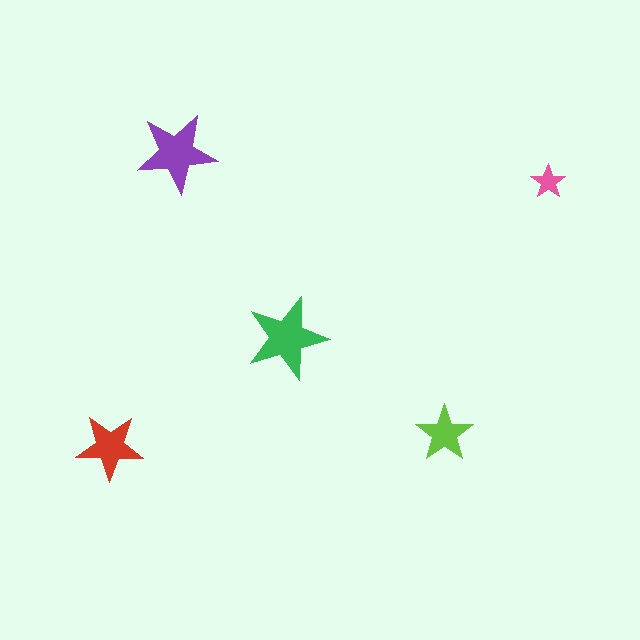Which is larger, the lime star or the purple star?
The purple one.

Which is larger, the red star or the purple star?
The purple one.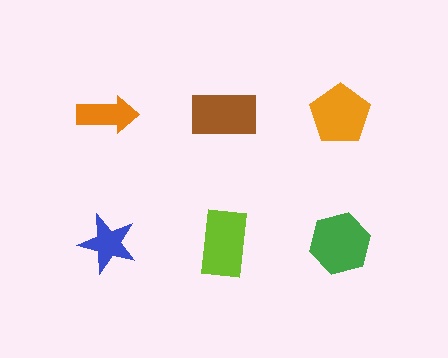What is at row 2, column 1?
A blue star.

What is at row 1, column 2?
A brown rectangle.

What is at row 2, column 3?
A green hexagon.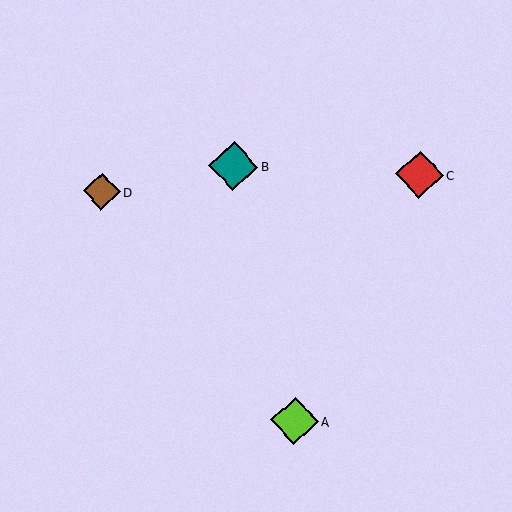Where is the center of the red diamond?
The center of the red diamond is at (419, 175).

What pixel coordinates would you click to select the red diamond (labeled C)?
Click at (419, 175) to select the red diamond C.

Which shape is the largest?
The teal diamond (labeled B) is the largest.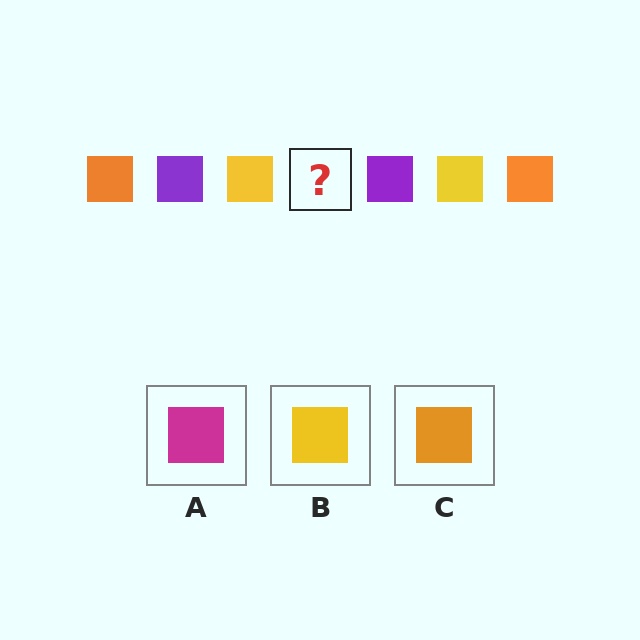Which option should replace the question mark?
Option C.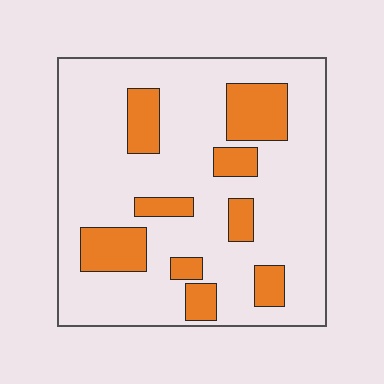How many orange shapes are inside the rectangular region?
9.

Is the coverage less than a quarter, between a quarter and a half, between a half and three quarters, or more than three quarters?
Less than a quarter.